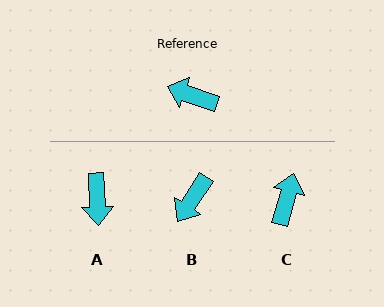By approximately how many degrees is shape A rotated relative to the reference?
Approximately 112 degrees counter-clockwise.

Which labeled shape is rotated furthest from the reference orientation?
A, about 112 degrees away.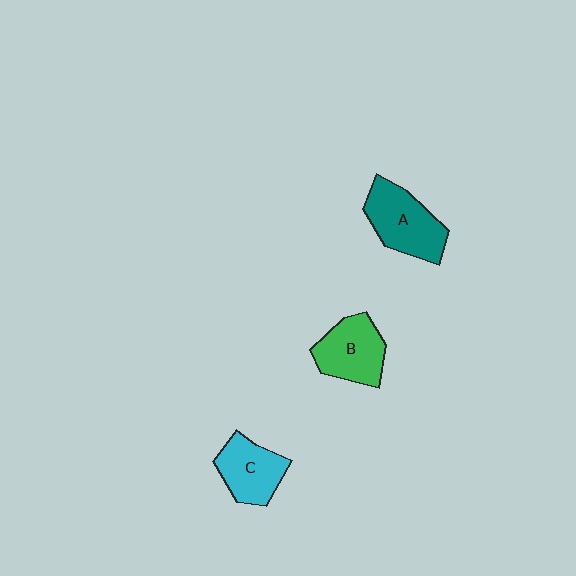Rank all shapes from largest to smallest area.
From largest to smallest: A (teal), B (green), C (cyan).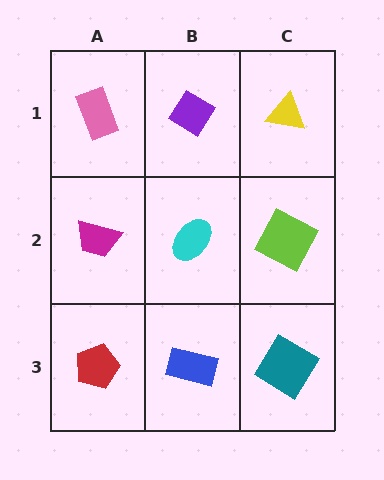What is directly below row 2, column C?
A teal diamond.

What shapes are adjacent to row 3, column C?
A lime square (row 2, column C), a blue rectangle (row 3, column B).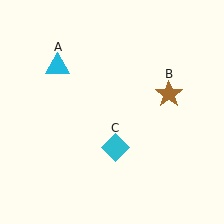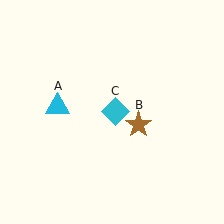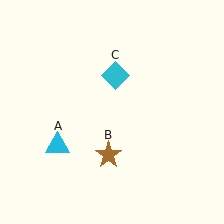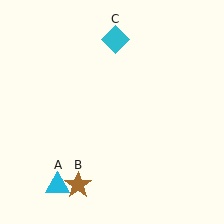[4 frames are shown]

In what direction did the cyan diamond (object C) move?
The cyan diamond (object C) moved up.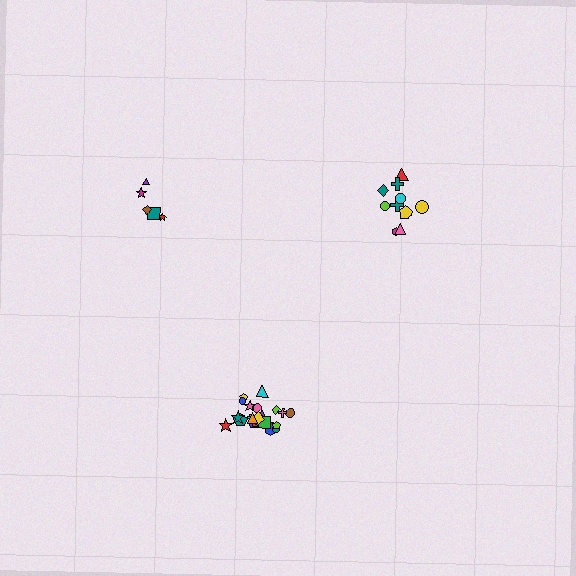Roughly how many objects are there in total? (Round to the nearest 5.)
Roughly 40 objects in total.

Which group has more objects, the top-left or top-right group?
The top-right group.